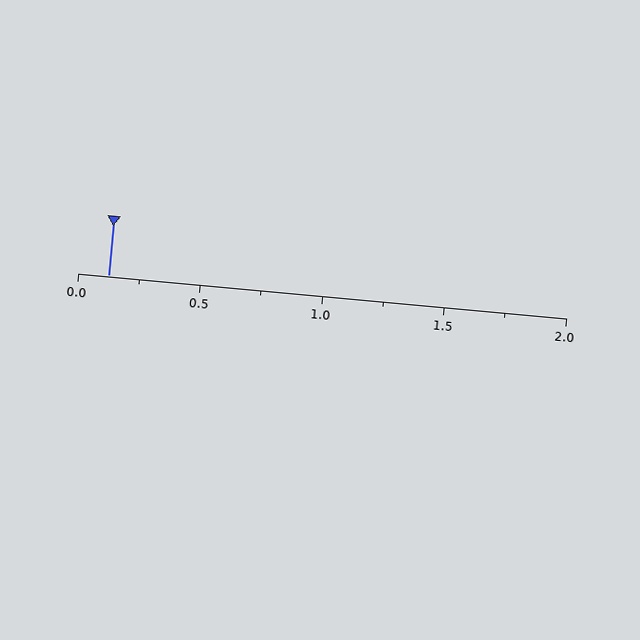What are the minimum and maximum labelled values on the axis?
The axis runs from 0.0 to 2.0.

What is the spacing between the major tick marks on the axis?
The major ticks are spaced 0.5 apart.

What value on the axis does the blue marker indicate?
The marker indicates approximately 0.12.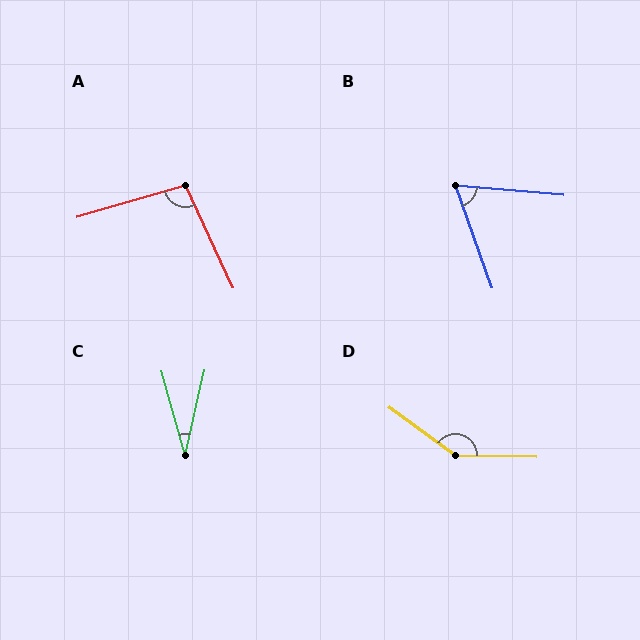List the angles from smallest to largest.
C (29°), B (65°), A (99°), D (145°).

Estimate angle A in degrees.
Approximately 99 degrees.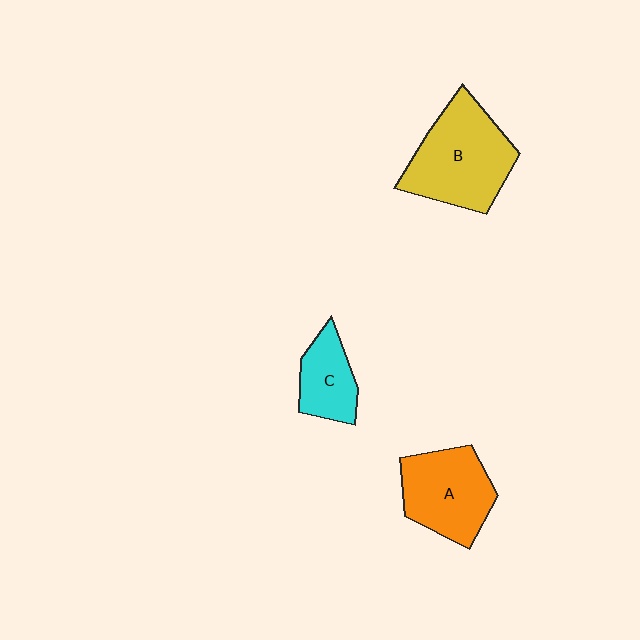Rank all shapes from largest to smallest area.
From largest to smallest: B (yellow), A (orange), C (cyan).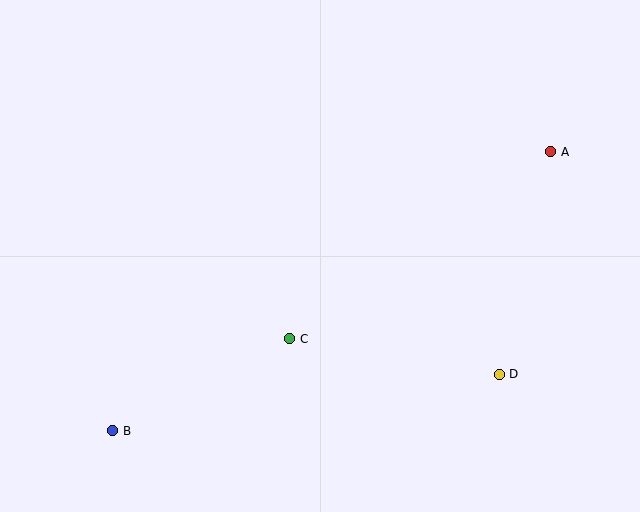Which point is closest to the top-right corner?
Point A is closest to the top-right corner.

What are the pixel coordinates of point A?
Point A is at (551, 152).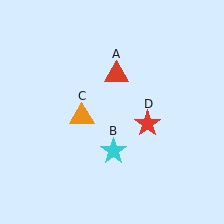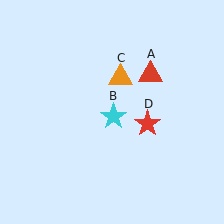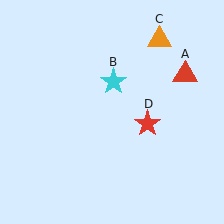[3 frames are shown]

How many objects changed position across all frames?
3 objects changed position: red triangle (object A), cyan star (object B), orange triangle (object C).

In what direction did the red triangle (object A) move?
The red triangle (object A) moved right.